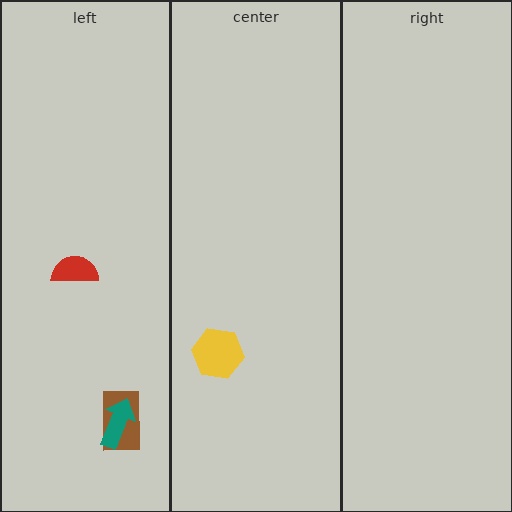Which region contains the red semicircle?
The left region.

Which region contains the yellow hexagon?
The center region.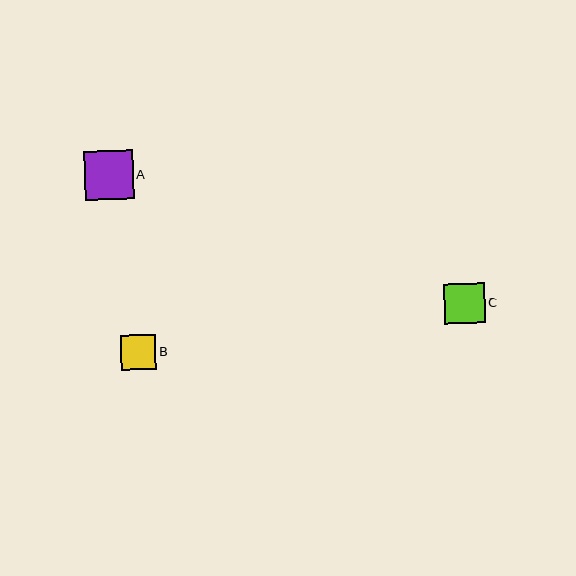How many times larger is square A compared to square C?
Square A is approximately 1.2 times the size of square C.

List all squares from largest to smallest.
From largest to smallest: A, C, B.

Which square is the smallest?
Square B is the smallest with a size of approximately 35 pixels.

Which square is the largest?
Square A is the largest with a size of approximately 49 pixels.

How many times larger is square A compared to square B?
Square A is approximately 1.4 times the size of square B.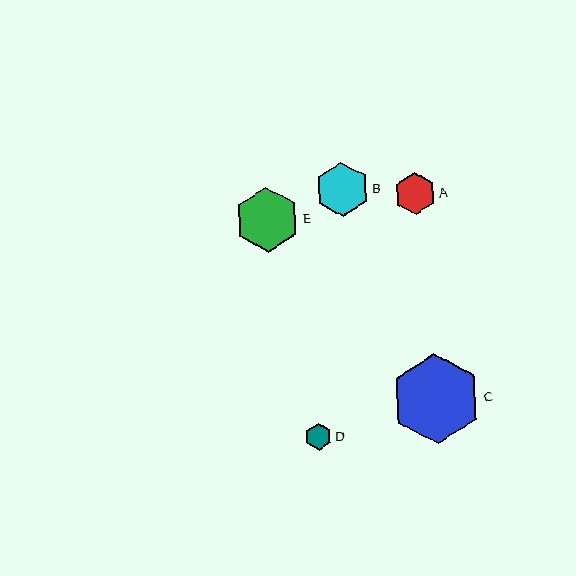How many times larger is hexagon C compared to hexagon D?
Hexagon C is approximately 3.3 times the size of hexagon D.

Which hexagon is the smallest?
Hexagon D is the smallest with a size of approximately 27 pixels.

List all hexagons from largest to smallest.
From largest to smallest: C, E, B, A, D.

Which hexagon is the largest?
Hexagon C is the largest with a size of approximately 90 pixels.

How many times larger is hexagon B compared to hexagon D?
Hexagon B is approximately 2.0 times the size of hexagon D.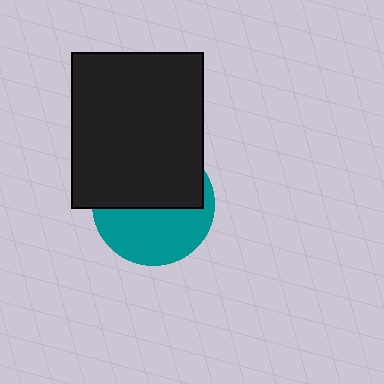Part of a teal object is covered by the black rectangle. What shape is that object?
It is a circle.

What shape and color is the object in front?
The object in front is a black rectangle.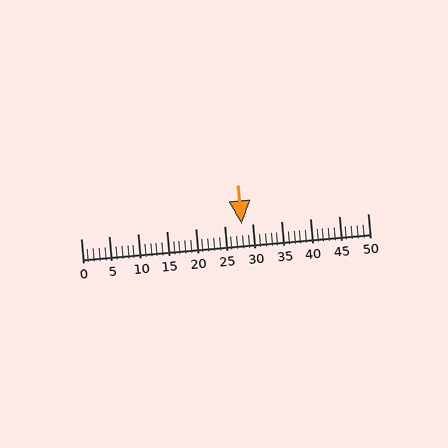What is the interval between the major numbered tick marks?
The major tick marks are spaced 5 units apart.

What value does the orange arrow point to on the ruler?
The orange arrow points to approximately 28.